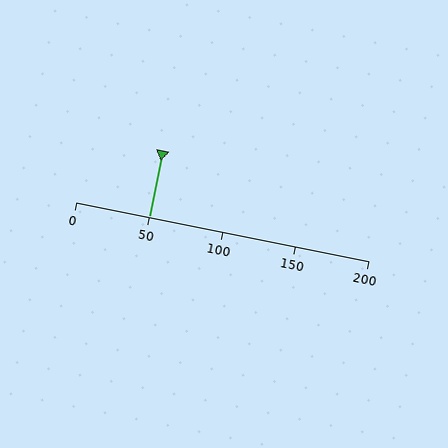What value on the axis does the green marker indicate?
The marker indicates approximately 50.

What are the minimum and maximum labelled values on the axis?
The axis runs from 0 to 200.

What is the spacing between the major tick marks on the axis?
The major ticks are spaced 50 apart.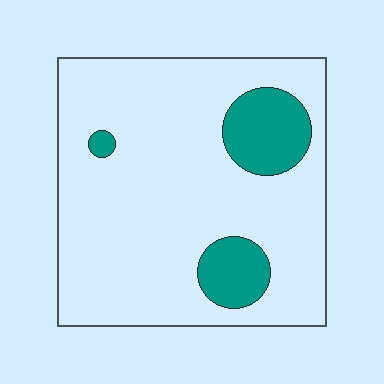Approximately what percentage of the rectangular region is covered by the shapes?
Approximately 15%.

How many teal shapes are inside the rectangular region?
3.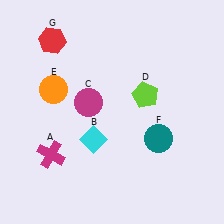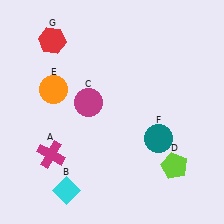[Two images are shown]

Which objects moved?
The objects that moved are: the cyan diamond (B), the lime pentagon (D).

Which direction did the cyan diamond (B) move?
The cyan diamond (B) moved down.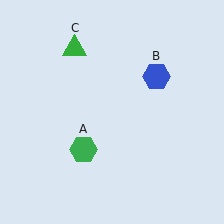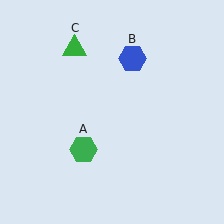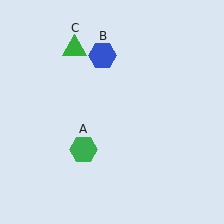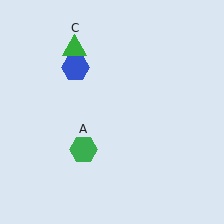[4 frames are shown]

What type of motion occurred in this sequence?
The blue hexagon (object B) rotated counterclockwise around the center of the scene.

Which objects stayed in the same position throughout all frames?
Green hexagon (object A) and green triangle (object C) remained stationary.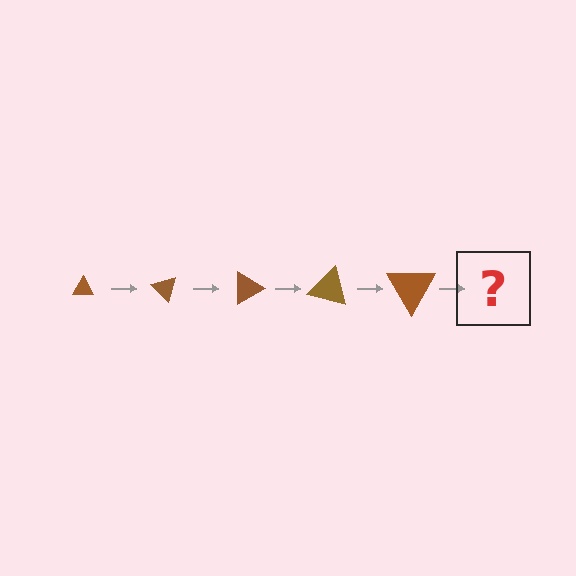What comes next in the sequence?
The next element should be a triangle, larger than the previous one and rotated 225 degrees from the start.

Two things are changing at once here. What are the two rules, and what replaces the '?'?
The two rules are that the triangle grows larger each step and it rotates 45 degrees each step. The '?' should be a triangle, larger than the previous one and rotated 225 degrees from the start.